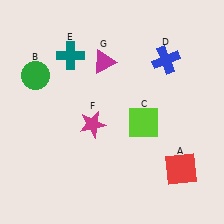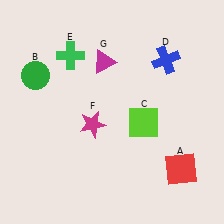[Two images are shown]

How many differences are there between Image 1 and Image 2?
There is 1 difference between the two images.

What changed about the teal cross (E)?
In Image 1, E is teal. In Image 2, it changed to green.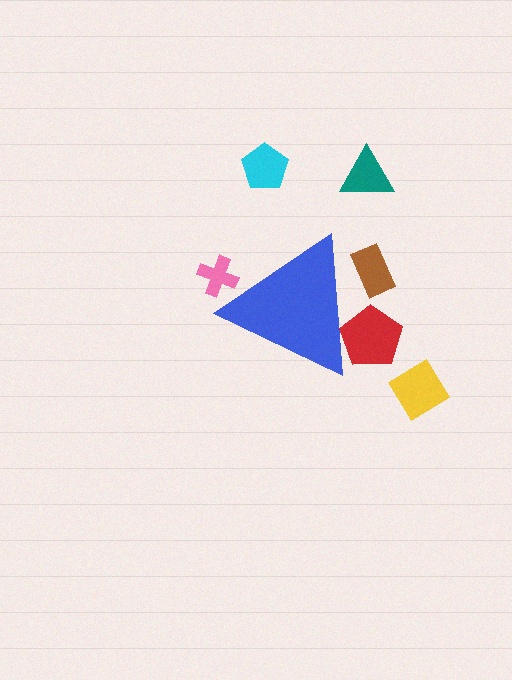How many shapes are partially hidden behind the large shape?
3 shapes are partially hidden.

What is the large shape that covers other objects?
A blue triangle.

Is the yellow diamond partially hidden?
No, the yellow diamond is fully visible.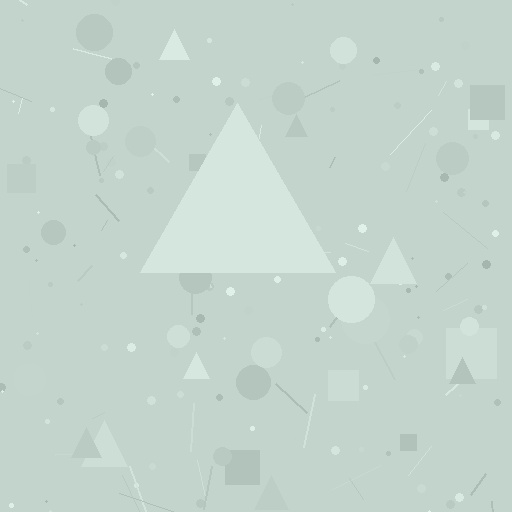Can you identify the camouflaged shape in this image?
The camouflaged shape is a triangle.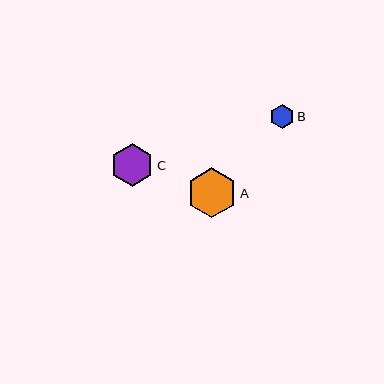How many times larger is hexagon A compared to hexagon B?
Hexagon A is approximately 2.0 times the size of hexagon B.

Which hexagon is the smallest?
Hexagon B is the smallest with a size of approximately 25 pixels.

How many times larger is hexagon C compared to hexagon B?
Hexagon C is approximately 1.8 times the size of hexagon B.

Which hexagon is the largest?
Hexagon A is the largest with a size of approximately 50 pixels.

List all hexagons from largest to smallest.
From largest to smallest: A, C, B.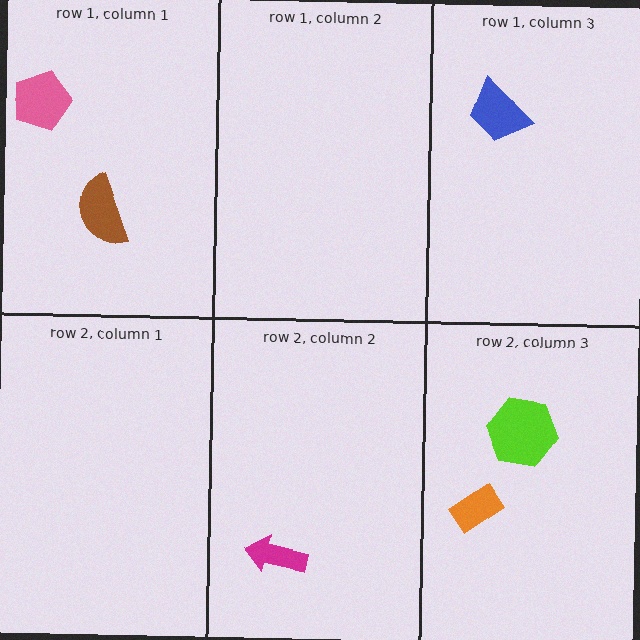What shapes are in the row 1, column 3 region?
The blue trapezoid.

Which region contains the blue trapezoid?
The row 1, column 3 region.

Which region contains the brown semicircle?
The row 1, column 1 region.